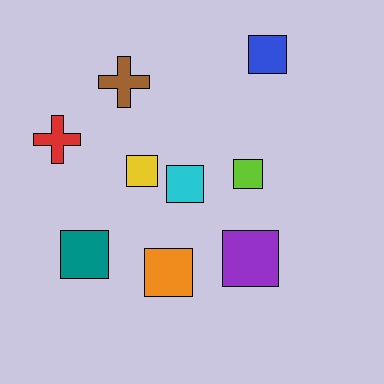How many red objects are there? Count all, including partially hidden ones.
There is 1 red object.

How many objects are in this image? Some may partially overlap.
There are 9 objects.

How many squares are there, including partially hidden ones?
There are 7 squares.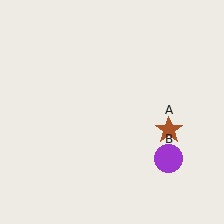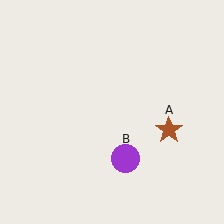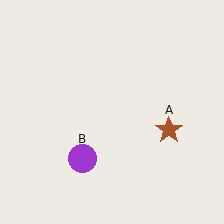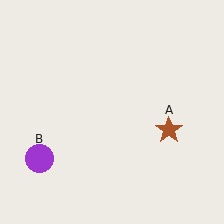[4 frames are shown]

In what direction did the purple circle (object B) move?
The purple circle (object B) moved left.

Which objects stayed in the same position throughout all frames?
Brown star (object A) remained stationary.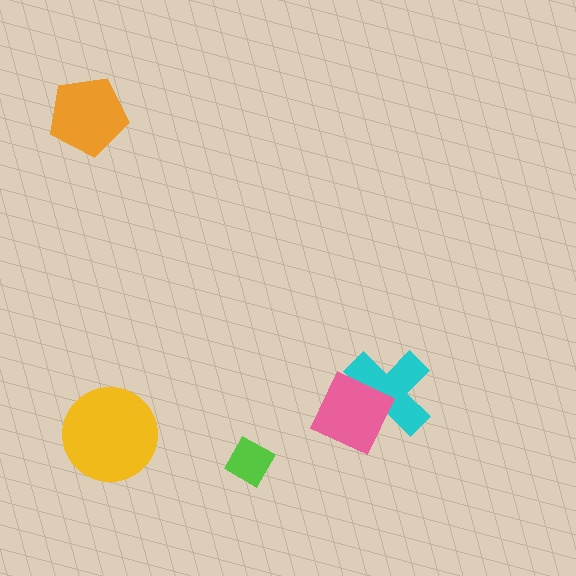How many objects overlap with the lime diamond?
0 objects overlap with the lime diamond.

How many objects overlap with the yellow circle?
0 objects overlap with the yellow circle.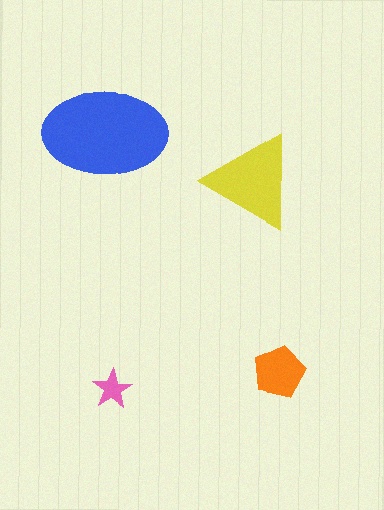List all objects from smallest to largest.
The pink star, the orange pentagon, the yellow triangle, the blue ellipse.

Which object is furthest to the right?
The orange pentagon is rightmost.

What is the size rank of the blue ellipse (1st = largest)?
1st.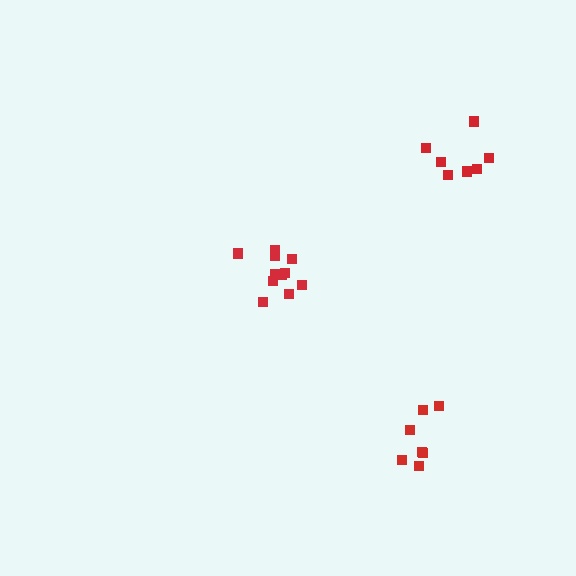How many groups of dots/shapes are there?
There are 3 groups.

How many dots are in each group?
Group 1: 7 dots, Group 2: 7 dots, Group 3: 11 dots (25 total).